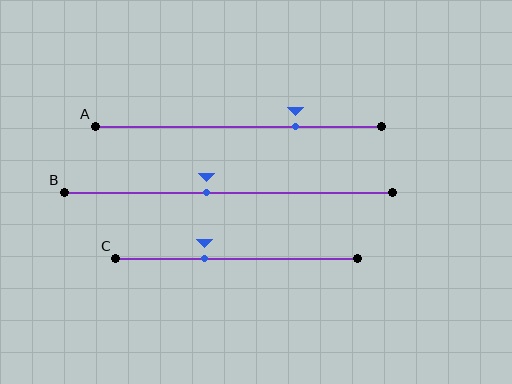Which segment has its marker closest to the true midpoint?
Segment B has its marker closest to the true midpoint.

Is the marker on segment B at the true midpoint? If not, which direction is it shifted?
No, the marker on segment B is shifted to the left by about 7% of the segment length.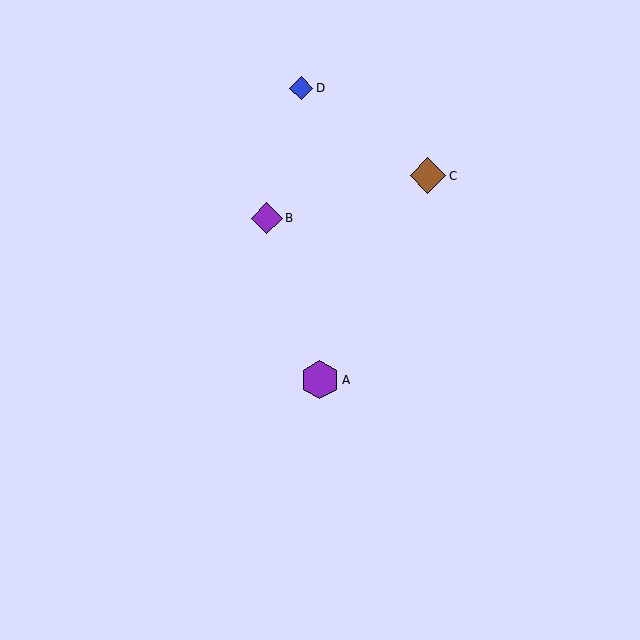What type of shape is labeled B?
Shape B is a purple diamond.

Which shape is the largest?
The purple hexagon (labeled A) is the largest.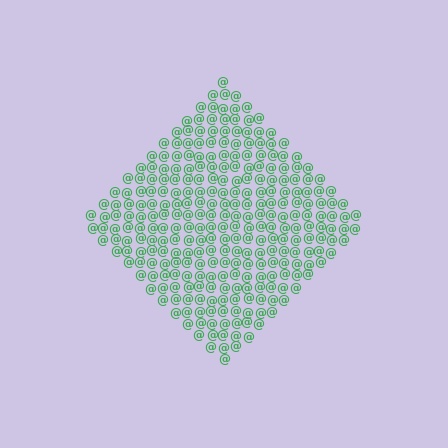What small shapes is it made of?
It is made of small at signs.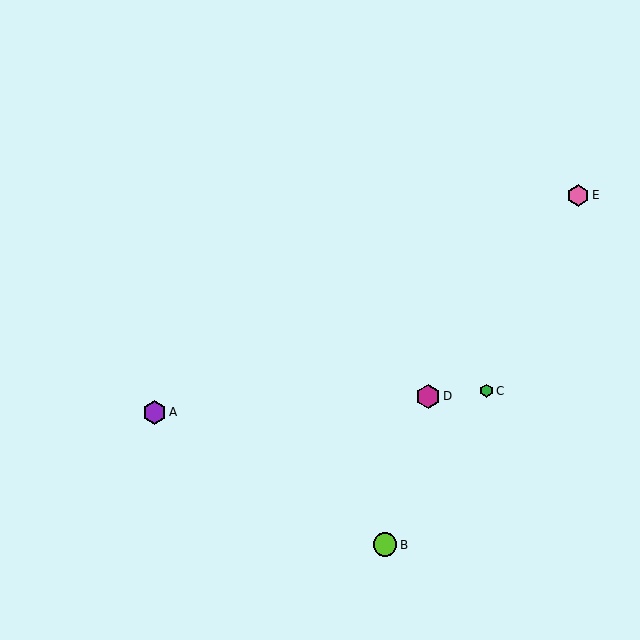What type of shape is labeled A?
Shape A is a purple hexagon.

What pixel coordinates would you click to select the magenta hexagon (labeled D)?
Click at (428, 396) to select the magenta hexagon D.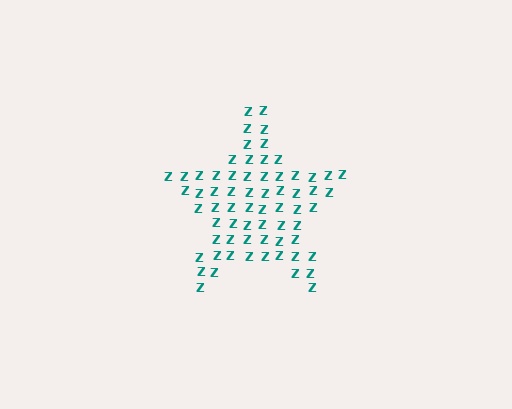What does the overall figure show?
The overall figure shows a star.